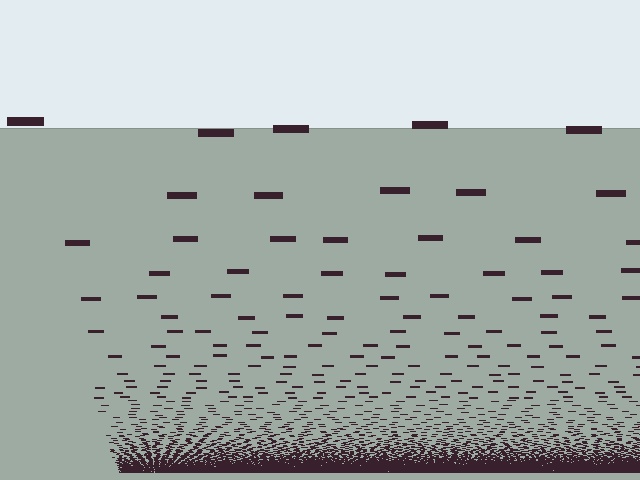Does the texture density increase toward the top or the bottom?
Density increases toward the bottom.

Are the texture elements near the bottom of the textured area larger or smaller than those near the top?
Smaller. The gradient is inverted — elements near the bottom are smaller and denser.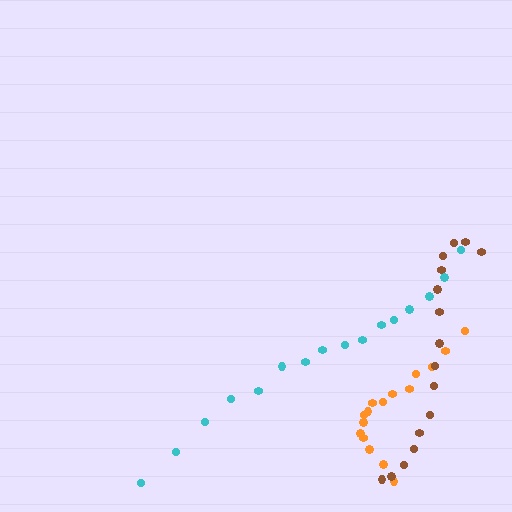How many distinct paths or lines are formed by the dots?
There are 3 distinct paths.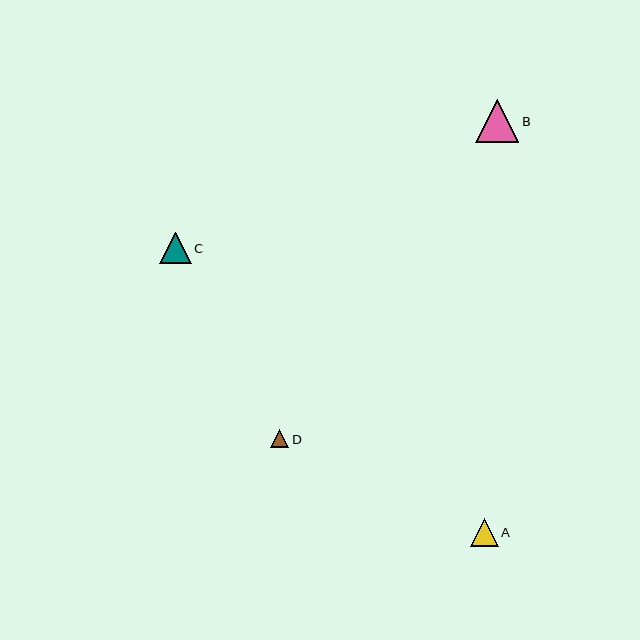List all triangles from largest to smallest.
From largest to smallest: B, C, A, D.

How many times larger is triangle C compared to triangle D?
Triangle C is approximately 1.7 times the size of triangle D.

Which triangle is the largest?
Triangle B is the largest with a size of approximately 43 pixels.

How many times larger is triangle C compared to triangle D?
Triangle C is approximately 1.7 times the size of triangle D.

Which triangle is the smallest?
Triangle D is the smallest with a size of approximately 18 pixels.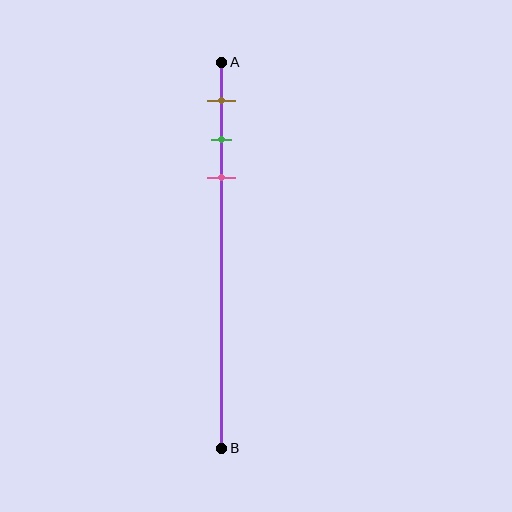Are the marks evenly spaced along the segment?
Yes, the marks are approximately evenly spaced.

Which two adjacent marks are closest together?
The green and pink marks are the closest adjacent pair.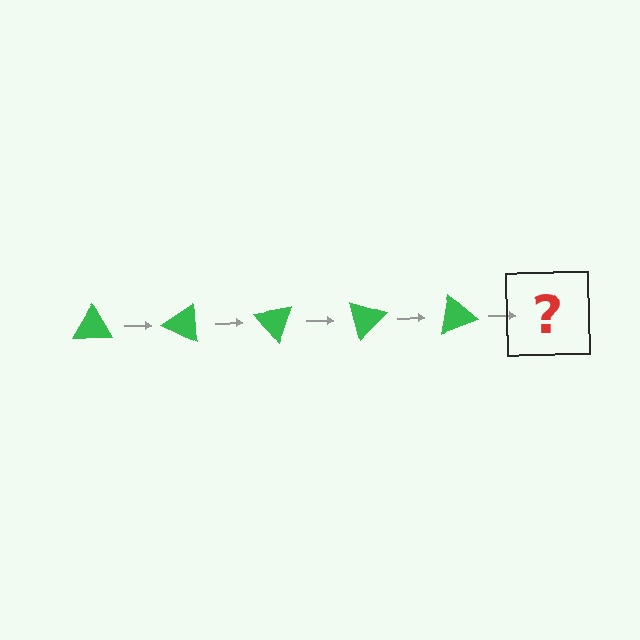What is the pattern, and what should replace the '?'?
The pattern is that the triangle rotates 25 degrees each step. The '?' should be a green triangle rotated 125 degrees.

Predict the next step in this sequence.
The next step is a green triangle rotated 125 degrees.